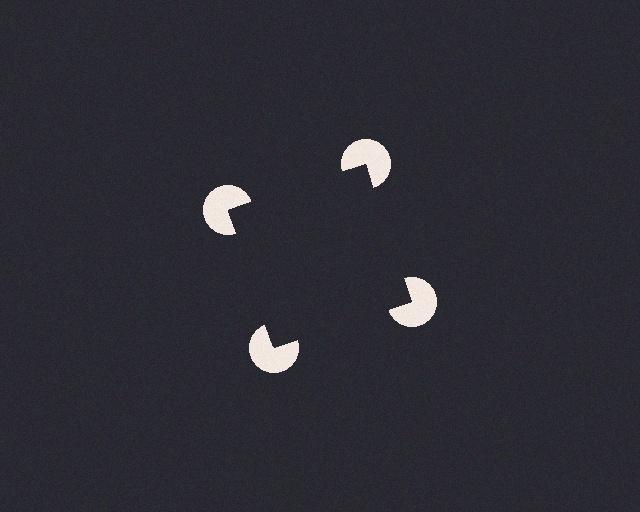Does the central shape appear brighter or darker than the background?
It typically appears slightly darker than the background, even though no actual brightness change is drawn.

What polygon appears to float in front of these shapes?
An illusory square — its edges are inferred from the aligned wedge cuts in the pac-man discs, not physically drawn.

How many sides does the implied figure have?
4 sides.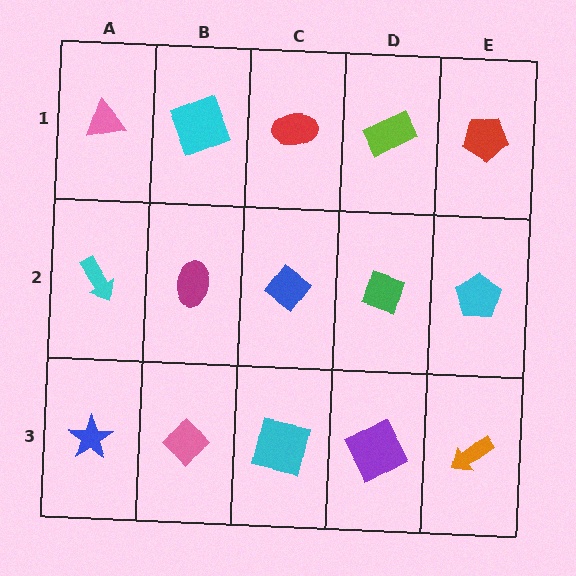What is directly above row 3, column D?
A green diamond.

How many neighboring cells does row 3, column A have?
2.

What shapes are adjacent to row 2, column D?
A lime rectangle (row 1, column D), a purple square (row 3, column D), a blue diamond (row 2, column C), a cyan pentagon (row 2, column E).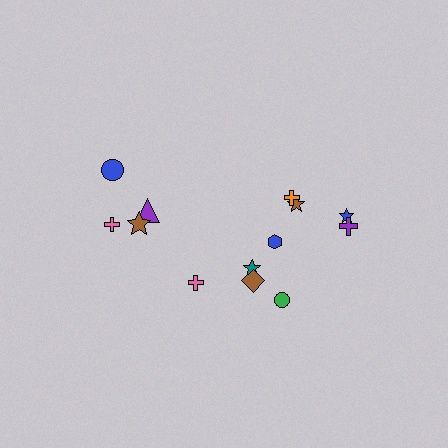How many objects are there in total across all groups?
There are 13 objects.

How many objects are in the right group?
There are 8 objects.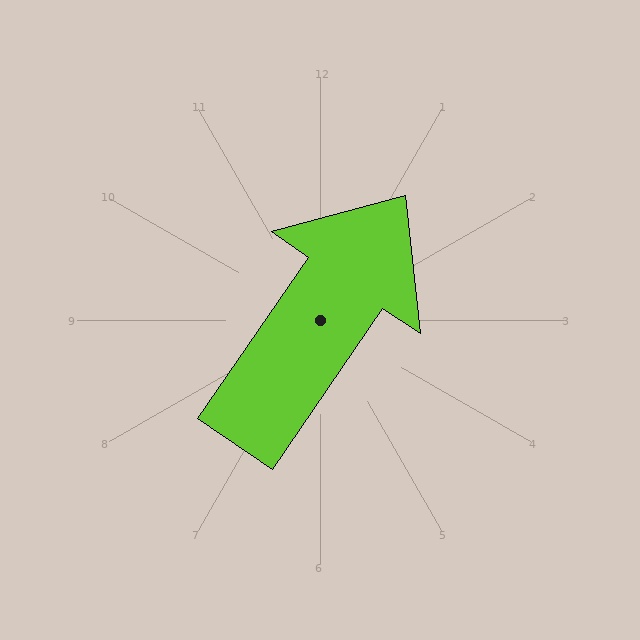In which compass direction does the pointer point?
Northeast.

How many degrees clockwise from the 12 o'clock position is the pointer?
Approximately 34 degrees.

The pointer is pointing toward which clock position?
Roughly 1 o'clock.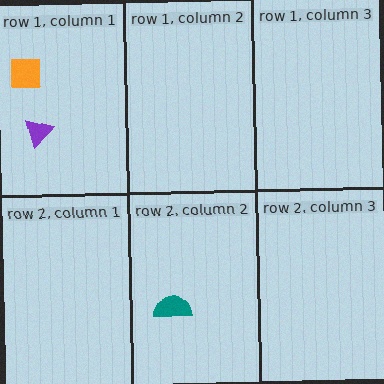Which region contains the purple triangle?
The row 1, column 1 region.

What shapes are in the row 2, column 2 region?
The teal semicircle.